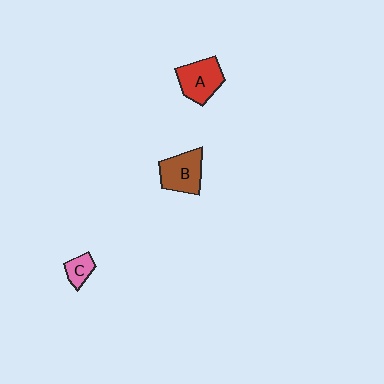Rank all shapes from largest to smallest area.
From largest to smallest: A (red), B (brown), C (pink).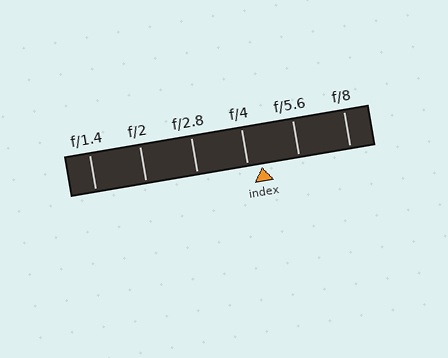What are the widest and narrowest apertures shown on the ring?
The widest aperture shown is f/1.4 and the narrowest is f/8.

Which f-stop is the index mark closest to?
The index mark is closest to f/4.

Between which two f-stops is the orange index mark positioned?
The index mark is between f/4 and f/5.6.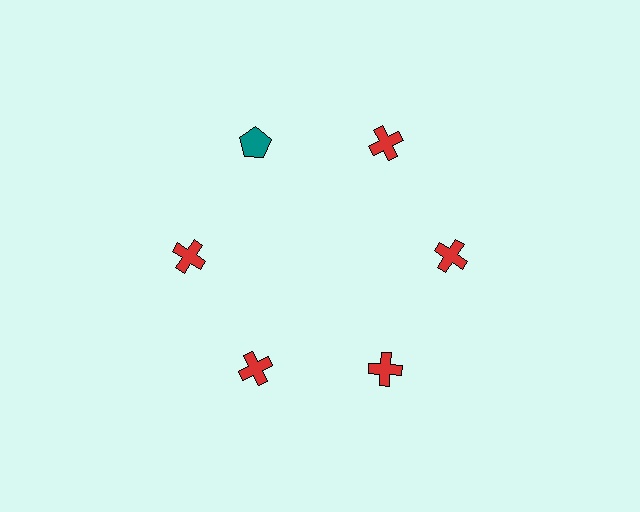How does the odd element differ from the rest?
It differs in both color (teal instead of red) and shape (pentagon instead of cross).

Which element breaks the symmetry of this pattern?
The teal pentagon at roughly the 11 o'clock position breaks the symmetry. All other shapes are red crosses.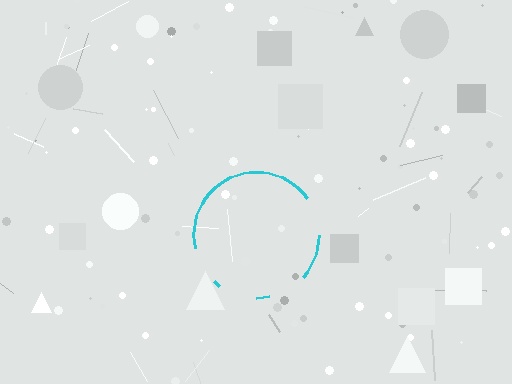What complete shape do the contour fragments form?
The contour fragments form a circle.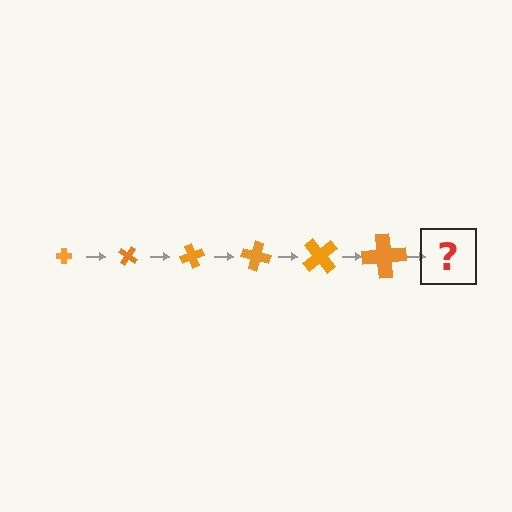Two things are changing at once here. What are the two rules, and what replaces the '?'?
The two rules are that the cross grows larger each step and it rotates 35 degrees each step. The '?' should be a cross, larger than the previous one and rotated 210 degrees from the start.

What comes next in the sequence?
The next element should be a cross, larger than the previous one and rotated 210 degrees from the start.